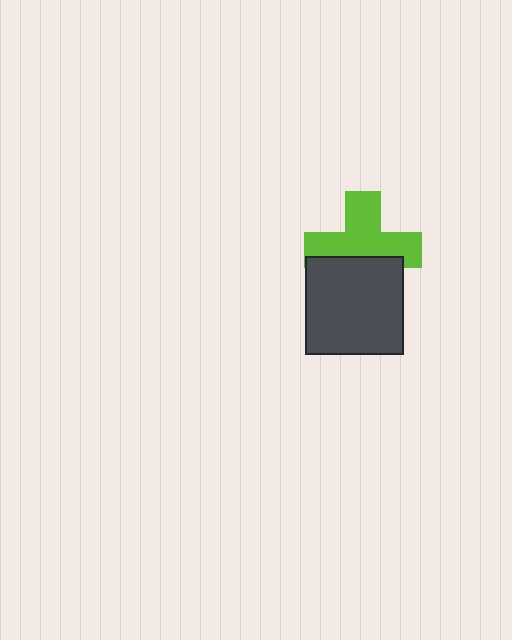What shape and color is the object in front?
The object in front is a dark gray square.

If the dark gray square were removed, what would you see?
You would see the complete lime cross.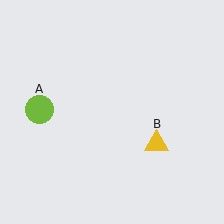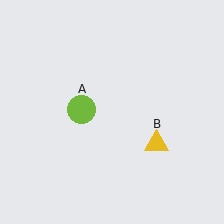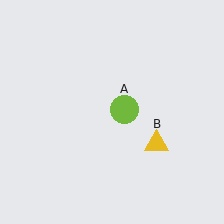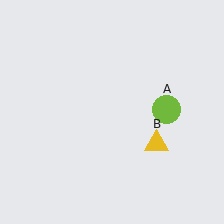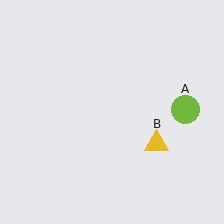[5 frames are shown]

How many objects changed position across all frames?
1 object changed position: lime circle (object A).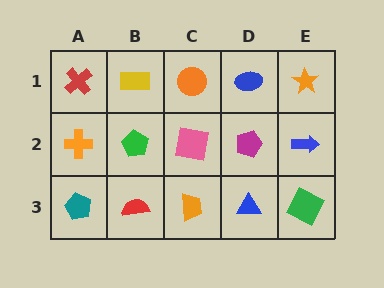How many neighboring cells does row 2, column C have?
4.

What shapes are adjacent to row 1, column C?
A pink square (row 2, column C), a yellow rectangle (row 1, column B), a blue ellipse (row 1, column D).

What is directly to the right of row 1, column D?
An orange star.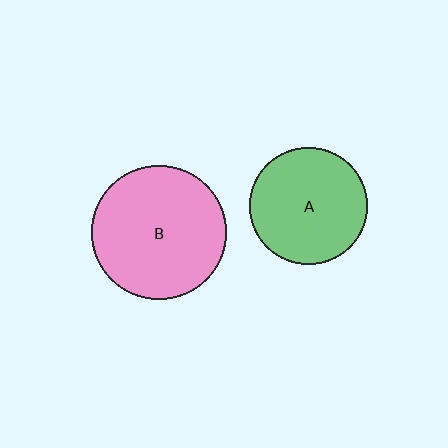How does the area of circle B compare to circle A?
Approximately 1.3 times.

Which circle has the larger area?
Circle B (pink).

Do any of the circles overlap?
No, none of the circles overlap.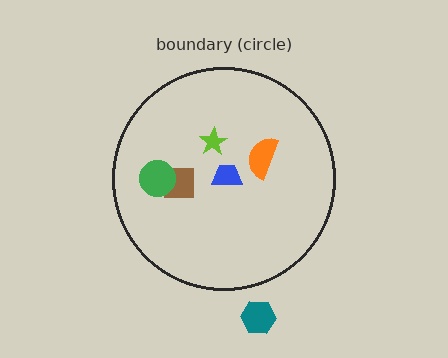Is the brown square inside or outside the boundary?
Inside.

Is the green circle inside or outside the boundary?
Inside.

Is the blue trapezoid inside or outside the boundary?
Inside.